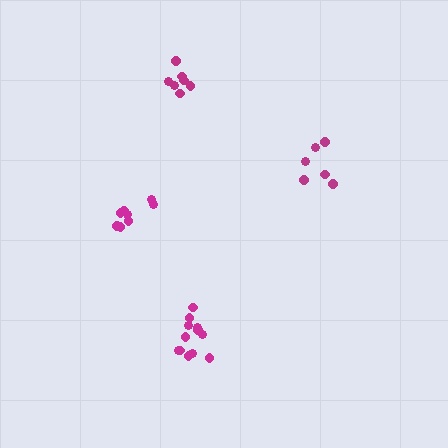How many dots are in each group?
Group 1: 8 dots, Group 2: 6 dots, Group 3: 7 dots, Group 4: 12 dots (33 total).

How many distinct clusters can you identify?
There are 4 distinct clusters.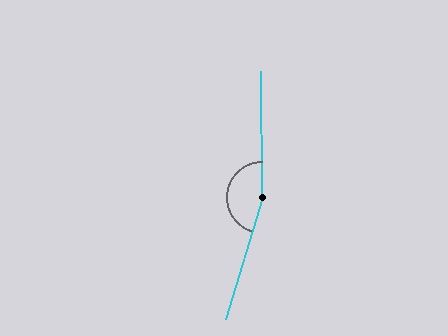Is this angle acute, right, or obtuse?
It is obtuse.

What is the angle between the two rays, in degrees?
Approximately 163 degrees.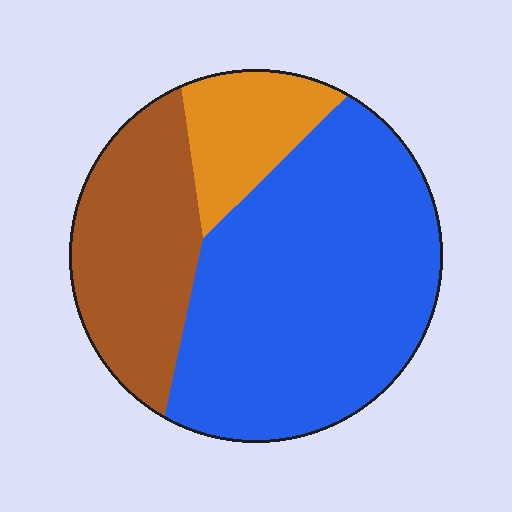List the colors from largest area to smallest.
From largest to smallest: blue, brown, orange.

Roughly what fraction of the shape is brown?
Brown takes up between a sixth and a third of the shape.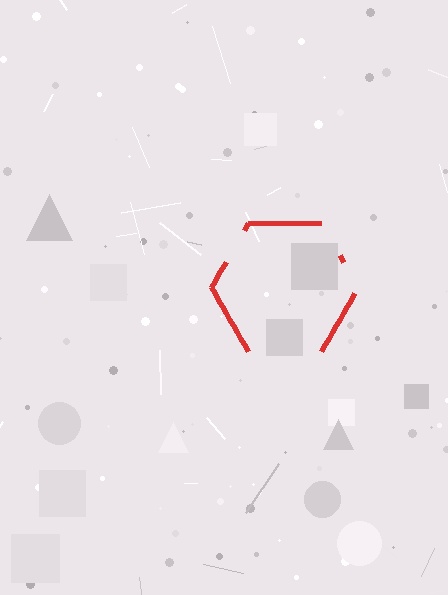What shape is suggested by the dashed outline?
The dashed outline suggests a hexagon.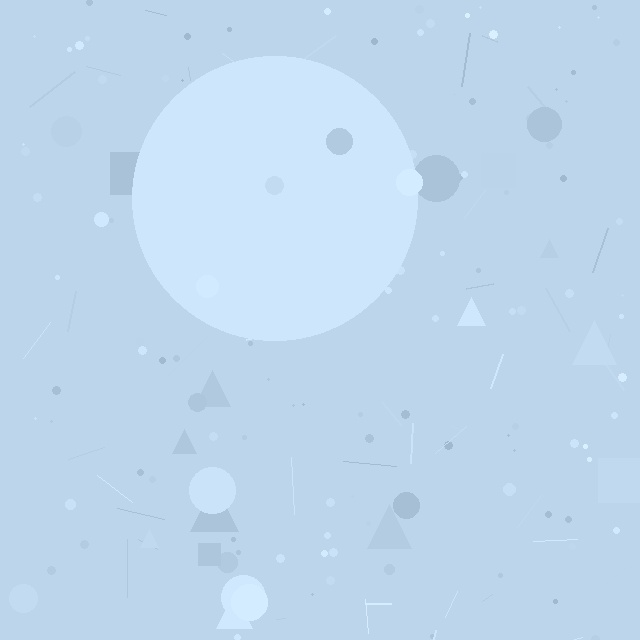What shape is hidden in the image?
A circle is hidden in the image.